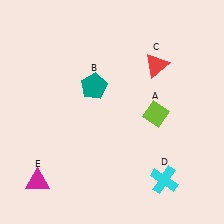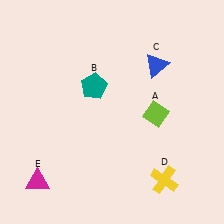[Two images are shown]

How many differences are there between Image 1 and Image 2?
There are 2 differences between the two images.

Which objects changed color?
C changed from red to blue. D changed from cyan to yellow.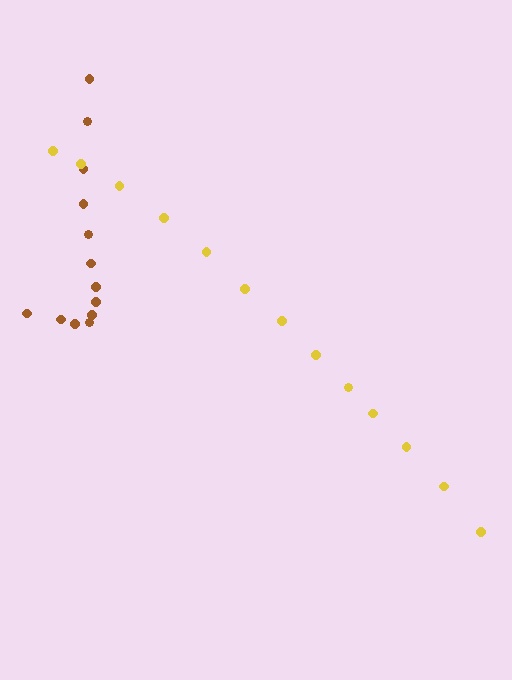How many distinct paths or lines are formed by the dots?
There are 2 distinct paths.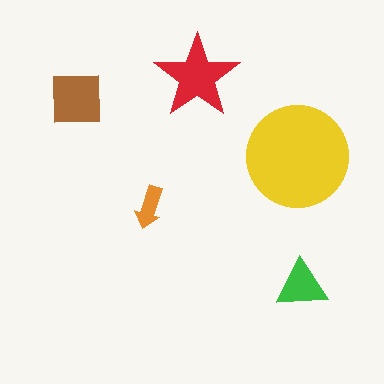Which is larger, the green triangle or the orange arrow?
The green triangle.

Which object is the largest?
The yellow circle.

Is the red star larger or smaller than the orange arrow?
Larger.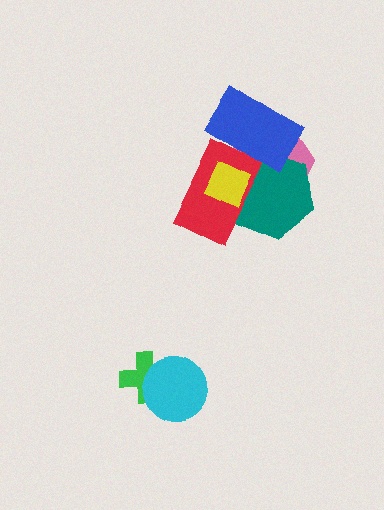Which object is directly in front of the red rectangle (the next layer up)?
The blue rectangle is directly in front of the red rectangle.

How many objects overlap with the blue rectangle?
3 objects overlap with the blue rectangle.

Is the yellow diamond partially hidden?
No, no other shape covers it.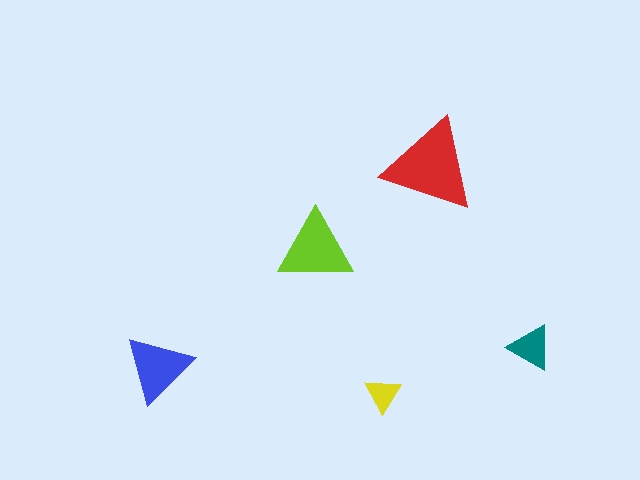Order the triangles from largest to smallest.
the red one, the lime one, the blue one, the teal one, the yellow one.